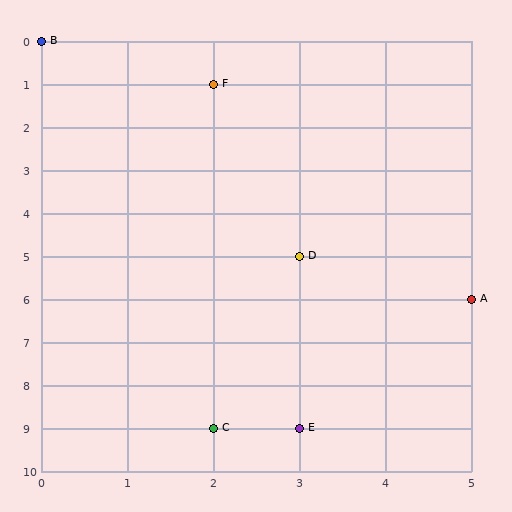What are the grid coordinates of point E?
Point E is at grid coordinates (3, 9).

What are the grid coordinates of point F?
Point F is at grid coordinates (2, 1).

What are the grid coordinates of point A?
Point A is at grid coordinates (5, 6).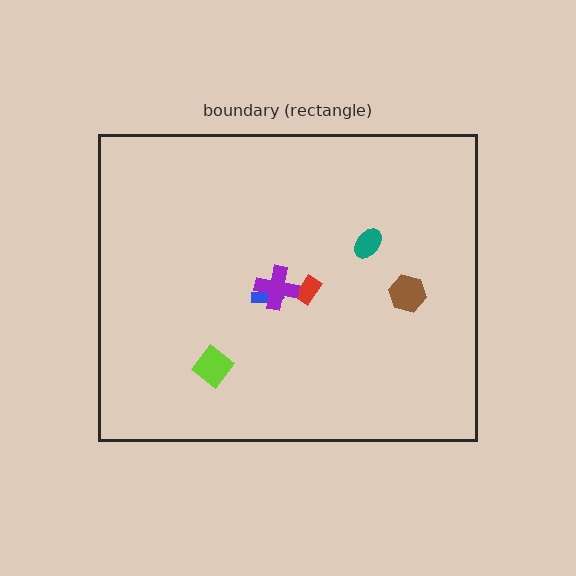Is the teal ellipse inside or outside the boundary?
Inside.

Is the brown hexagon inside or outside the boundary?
Inside.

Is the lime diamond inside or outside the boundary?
Inside.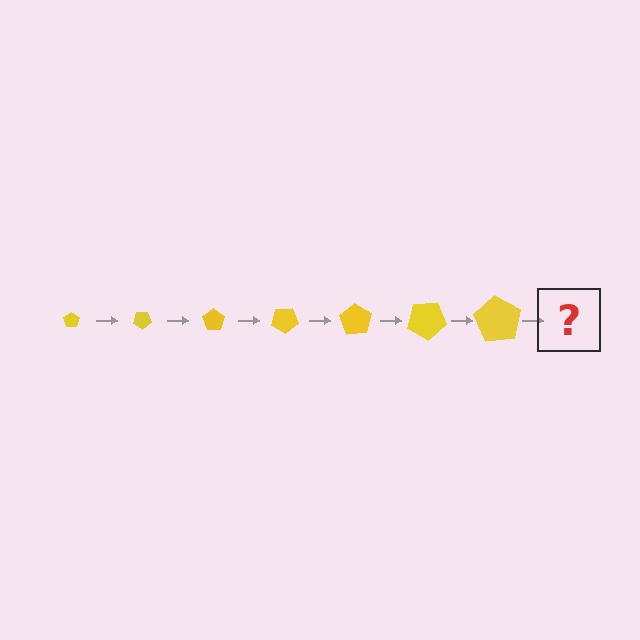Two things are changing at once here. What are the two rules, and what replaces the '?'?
The two rules are that the pentagon grows larger each step and it rotates 35 degrees each step. The '?' should be a pentagon, larger than the previous one and rotated 245 degrees from the start.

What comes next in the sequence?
The next element should be a pentagon, larger than the previous one and rotated 245 degrees from the start.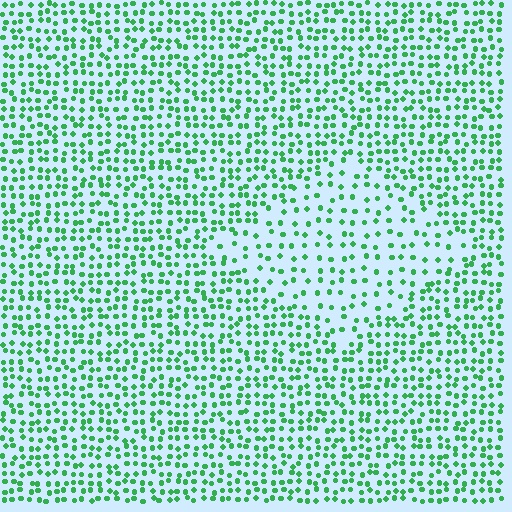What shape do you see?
I see a diamond.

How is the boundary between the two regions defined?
The boundary is defined by a change in element density (approximately 1.9x ratio). All elements are the same color, size, and shape.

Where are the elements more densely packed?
The elements are more densely packed outside the diamond boundary.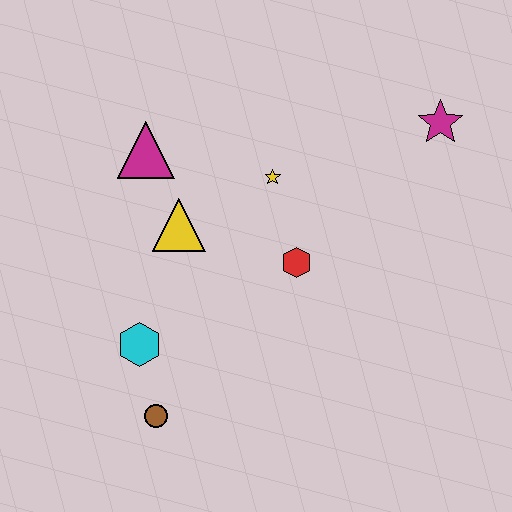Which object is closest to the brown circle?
The cyan hexagon is closest to the brown circle.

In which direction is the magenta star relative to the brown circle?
The magenta star is above the brown circle.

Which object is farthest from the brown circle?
The magenta star is farthest from the brown circle.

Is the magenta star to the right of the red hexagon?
Yes